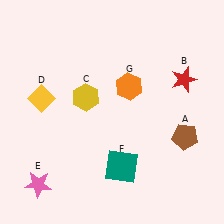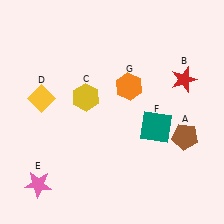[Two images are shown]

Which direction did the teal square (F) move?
The teal square (F) moved up.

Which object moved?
The teal square (F) moved up.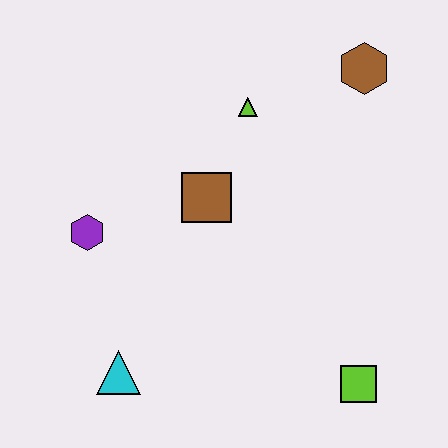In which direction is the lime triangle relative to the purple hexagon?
The lime triangle is to the right of the purple hexagon.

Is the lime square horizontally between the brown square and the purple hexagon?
No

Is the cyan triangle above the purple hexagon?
No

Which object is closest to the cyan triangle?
The purple hexagon is closest to the cyan triangle.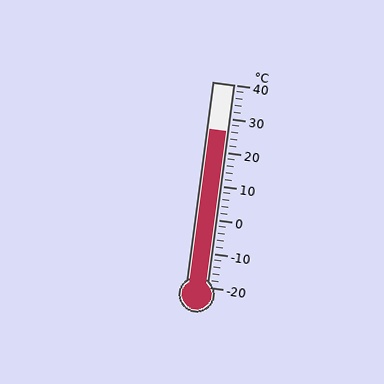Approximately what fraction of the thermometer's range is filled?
The thermometer is filled to approximately 75% of its range.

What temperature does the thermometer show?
The thermometer shows approximately 26°C.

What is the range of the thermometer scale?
The thermometer scale ranges from -20°C to 40°C.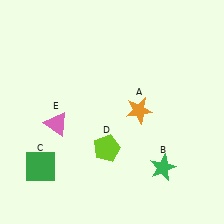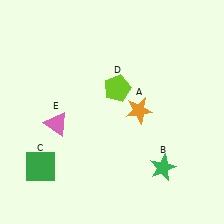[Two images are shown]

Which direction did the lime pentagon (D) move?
The lime pentagon (D) moved up.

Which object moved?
The lime pentagon (D) moved up.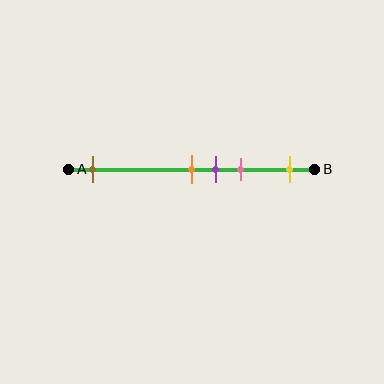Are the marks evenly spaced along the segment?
No, the marks are not evenly spaced.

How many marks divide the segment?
There are 5 marks dividing the segment.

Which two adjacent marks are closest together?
The orange and purple marks are the closest adjacent pair.